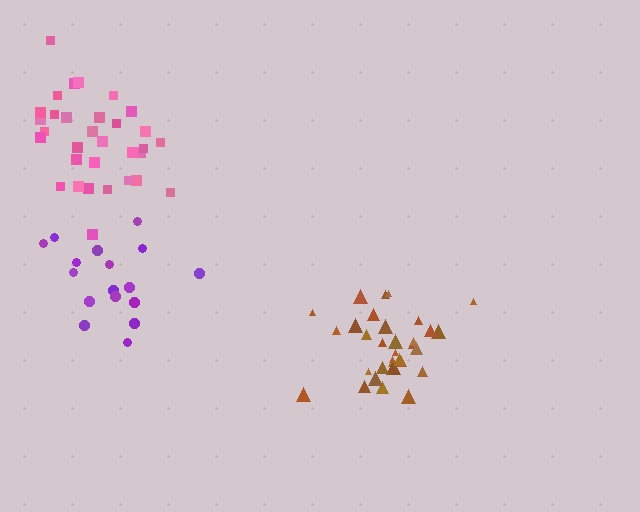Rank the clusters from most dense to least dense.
pink, brown, purple.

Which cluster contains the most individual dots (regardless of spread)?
Brown (32).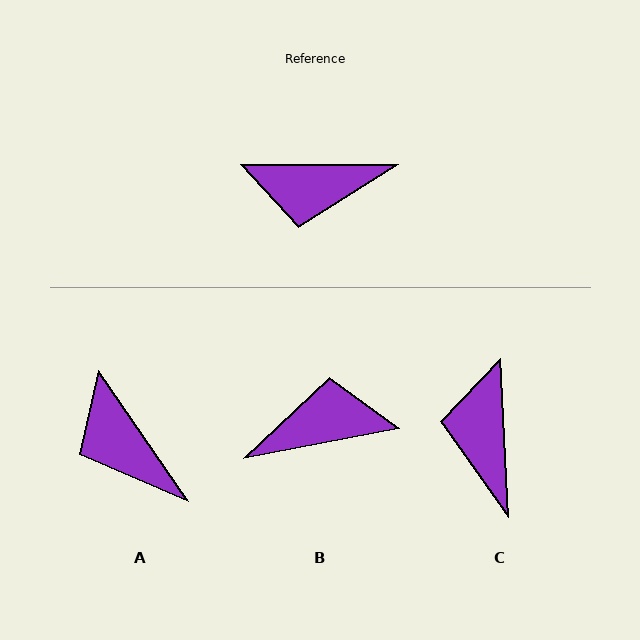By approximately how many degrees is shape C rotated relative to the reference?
Approximately 87 degrees clockwise.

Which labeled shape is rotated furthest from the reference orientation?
B, about 169 degrees away.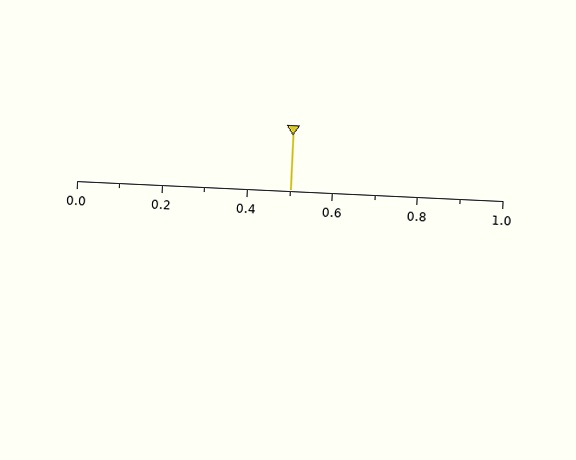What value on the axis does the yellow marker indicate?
The marker indicates approximately 0.5.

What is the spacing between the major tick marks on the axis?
The major ticks are spaced 0.2 apart.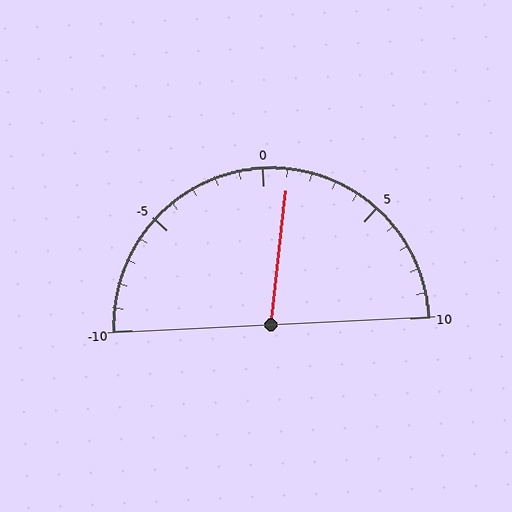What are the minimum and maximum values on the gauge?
The gauge ranges from -10 to 10.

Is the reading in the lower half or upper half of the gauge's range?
The reading is in the upper half of the range (-10 to 10).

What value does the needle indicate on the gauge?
The needle indicates approximately 1.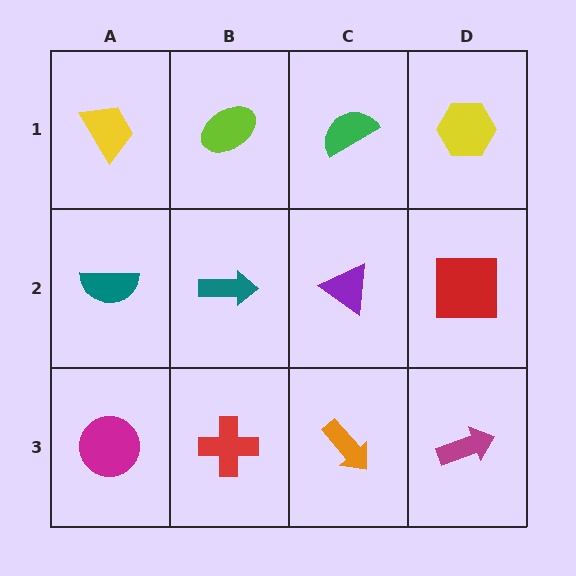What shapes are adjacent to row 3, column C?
A purple triangle (row 2, column C), a red cross (row 3, column B), a magenta arrow (row 3, column D).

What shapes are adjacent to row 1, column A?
A teal semicircle (row 2, column A), a lime ellipse (row 1, column B).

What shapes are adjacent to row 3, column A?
A teal semicircle (row 2, column A), a red cross (row 3, column B).